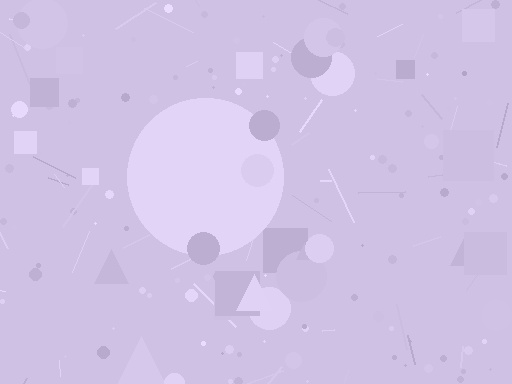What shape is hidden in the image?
A circle is hidden in the image.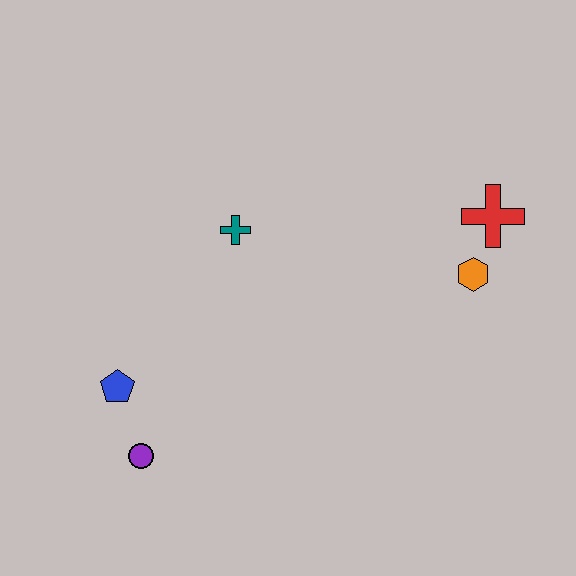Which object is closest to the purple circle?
The blue pentagon is closest to the purple circle.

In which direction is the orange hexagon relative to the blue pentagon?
The orange hexagon is to the right of the blue pentagon.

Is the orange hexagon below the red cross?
Yes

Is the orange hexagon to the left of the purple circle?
No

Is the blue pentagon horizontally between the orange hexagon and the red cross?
No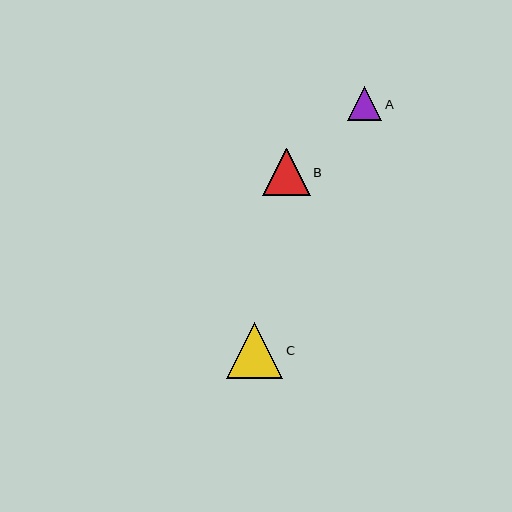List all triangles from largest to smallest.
From largest to smallest: C, B, A.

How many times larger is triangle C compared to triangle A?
Triangle C is approximately 1.7 times the size of triangle A.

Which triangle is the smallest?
Triangle A is the smallest with a size of approximately 34 pixels.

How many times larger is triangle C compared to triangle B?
Triangle C is approximately 1.2 times the size of triangle B.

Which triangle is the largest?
Triangle C is the largest with a size of approximately 56 pixels.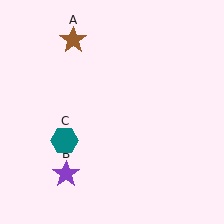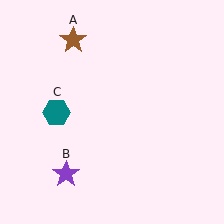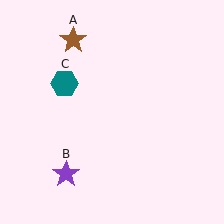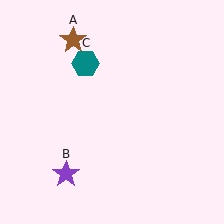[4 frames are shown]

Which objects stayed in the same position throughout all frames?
Brown star (object A) and purple star (object B) remained stationary.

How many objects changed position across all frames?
1 object changed position: teal hexagon (object C).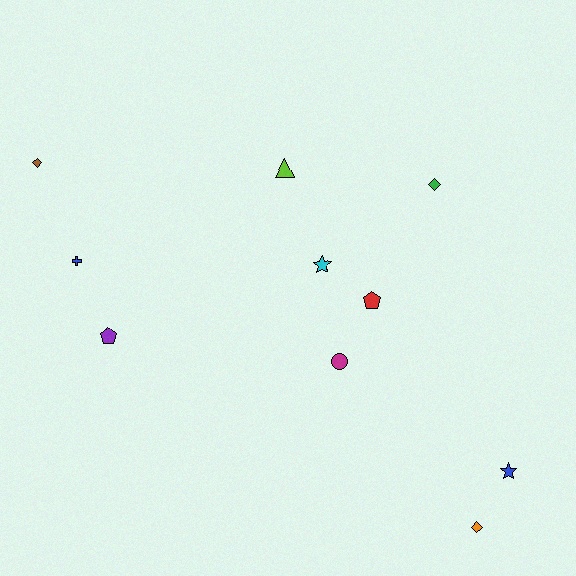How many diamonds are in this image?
There are 3 diamonds.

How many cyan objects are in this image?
There is 1 cyan object.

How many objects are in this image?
There are 10 objects.